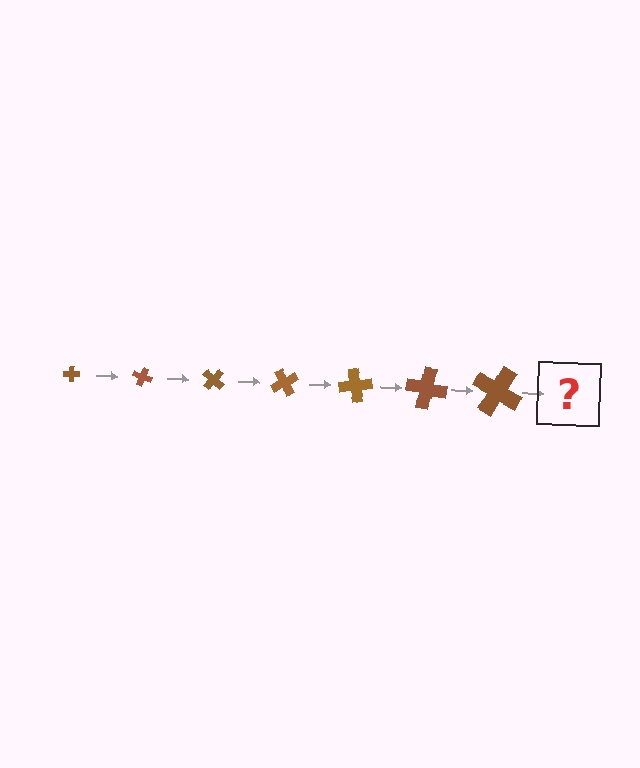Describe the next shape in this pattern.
It should be a cross, larger than the previous one and rotated 140 degrees from the start.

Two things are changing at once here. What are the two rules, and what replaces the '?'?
The two rules are that the cross grows larger each step and it rotates 20 degrees each step. The '?' should be a cross, larger than the previous one and rotated 140 degrees from the start.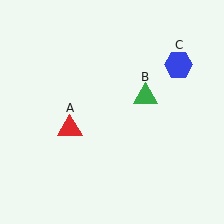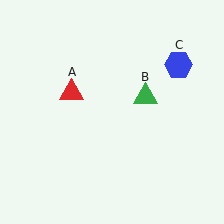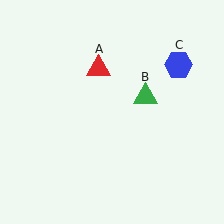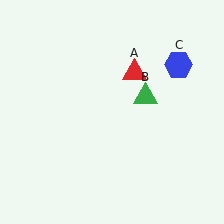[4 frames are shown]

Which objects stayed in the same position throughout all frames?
Green triangle (object B) and blue hexagon (object C) remained stationary.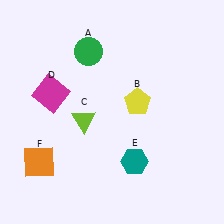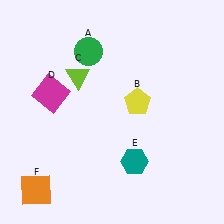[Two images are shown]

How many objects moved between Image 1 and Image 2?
2 objects moved between the two images.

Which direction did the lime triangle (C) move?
The lime triangle (C) moved up.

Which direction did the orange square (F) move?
The orange square (F) moved down.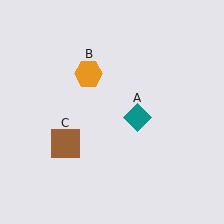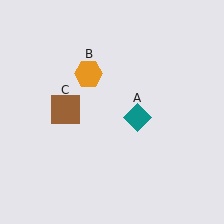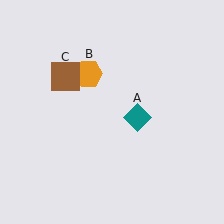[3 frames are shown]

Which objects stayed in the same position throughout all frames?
Teal diamond (object A) and orange hexagon (object B) remained stationary.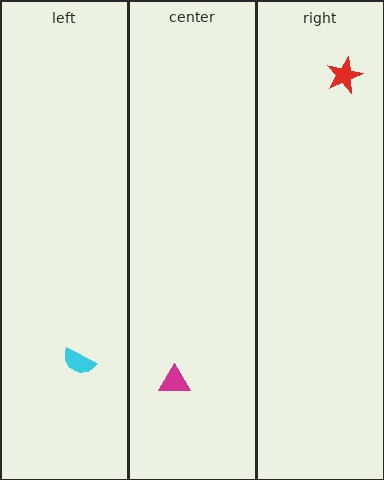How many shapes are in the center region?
1.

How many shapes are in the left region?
1.